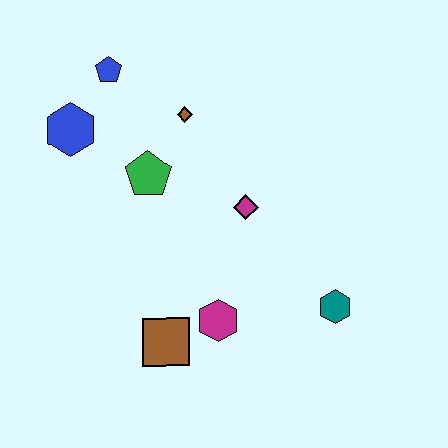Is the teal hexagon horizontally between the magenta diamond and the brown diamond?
No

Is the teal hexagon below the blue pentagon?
Yes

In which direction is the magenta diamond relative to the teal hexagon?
The magenta diamond is above the teal hexagon.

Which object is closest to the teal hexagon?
The magenta hexagon is closest to the teal hexagon.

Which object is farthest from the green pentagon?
The teal hexagon is farthest from the green pentagon.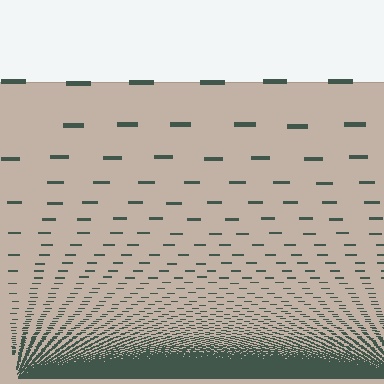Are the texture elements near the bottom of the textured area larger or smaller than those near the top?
Smaller. The gradient is inverted — elements near the bottom are smaller and denser.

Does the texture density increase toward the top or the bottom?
Density increases toward the bottom.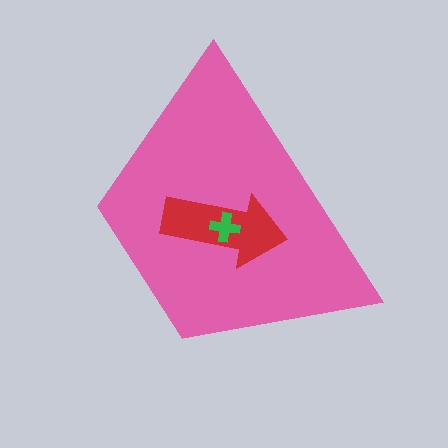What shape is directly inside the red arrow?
The green cross.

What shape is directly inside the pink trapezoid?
The red arrow.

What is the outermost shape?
The pink trapezoid.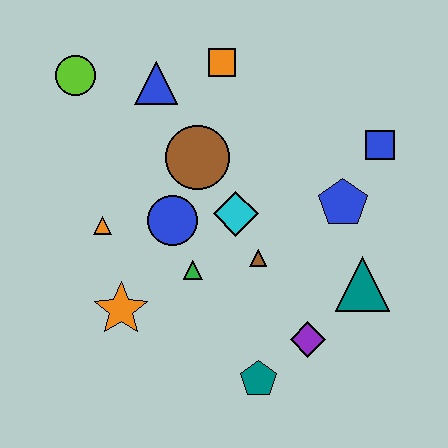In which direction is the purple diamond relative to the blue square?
The purple diamond is below the blue square.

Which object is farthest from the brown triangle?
The lime circle is farthest from the brown triangle.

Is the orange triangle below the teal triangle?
No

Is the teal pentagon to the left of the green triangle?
No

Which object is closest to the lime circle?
The blue triangle is closest to the lime circle.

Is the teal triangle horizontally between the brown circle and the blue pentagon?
No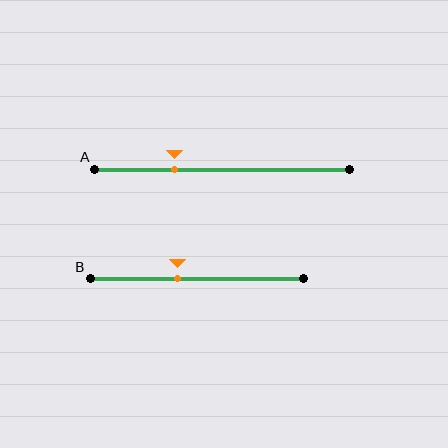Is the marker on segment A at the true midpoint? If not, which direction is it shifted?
No, the marker on segment A is shifted to the left by about 19% of the segment length.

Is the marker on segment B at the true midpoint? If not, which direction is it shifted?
No, the marker on segment B is shifted to the left by about 9% of the segment length.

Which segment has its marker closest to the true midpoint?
Segment B has its marker closest to the true midpoint.